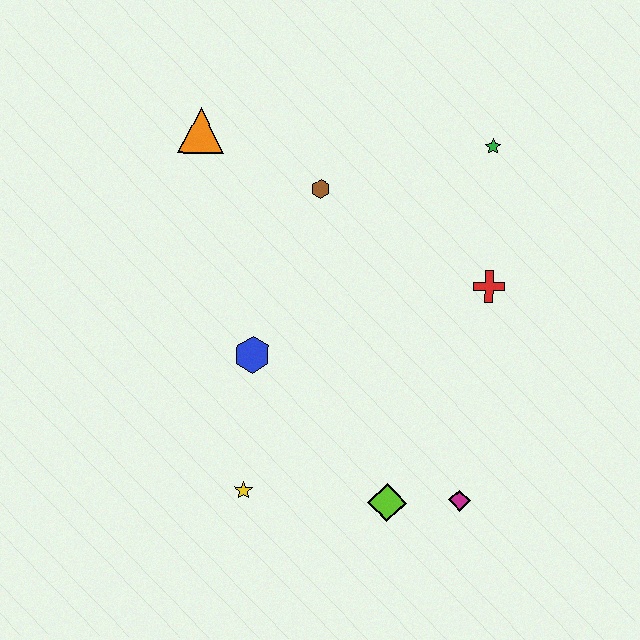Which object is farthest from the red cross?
The orange triangle is farthest from the red cross.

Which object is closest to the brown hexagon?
The orange triangle is closest to the brown hexagon.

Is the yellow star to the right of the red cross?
No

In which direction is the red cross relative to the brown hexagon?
The red cross is to the right of the brown hexagon.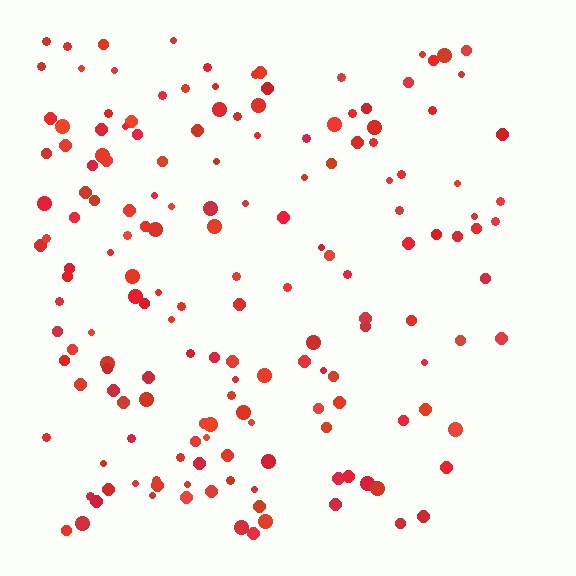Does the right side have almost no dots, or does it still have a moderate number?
Still a moderate number, just noticeably fewer than the left.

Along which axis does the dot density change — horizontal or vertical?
Horizontal.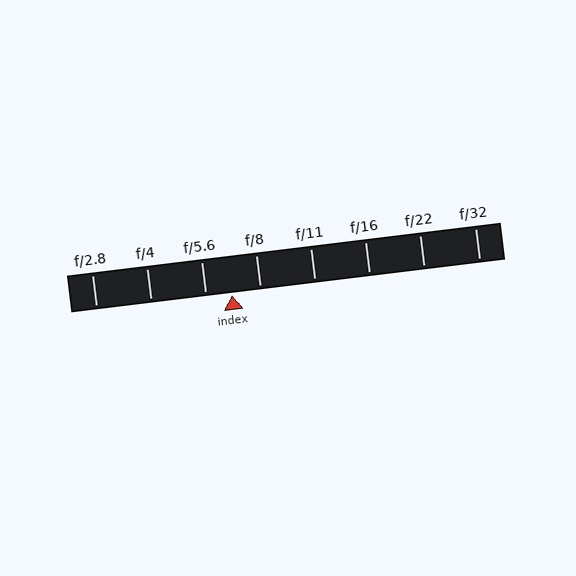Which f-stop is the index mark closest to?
The index mark is closest to f/5.6.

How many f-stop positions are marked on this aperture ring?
There are 8 f-stop positions marked.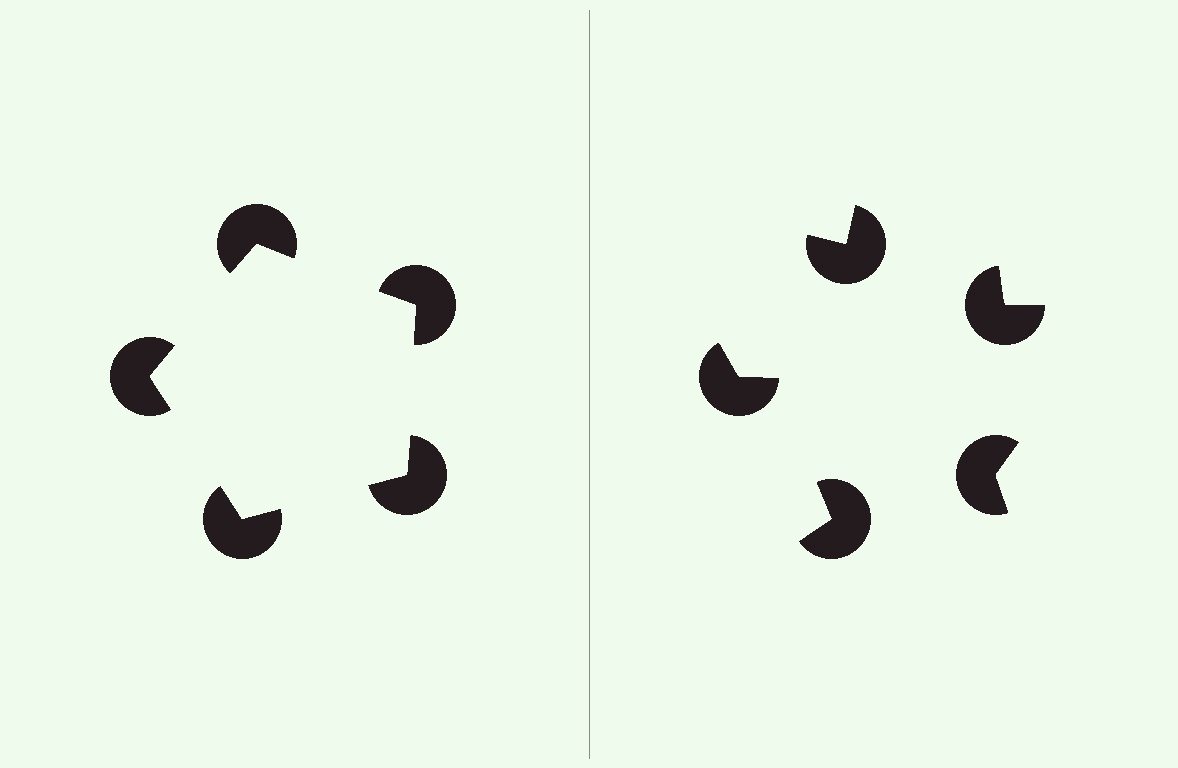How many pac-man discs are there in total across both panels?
10 — 5 on each side.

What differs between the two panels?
The pac-man discs are positioned identically on both sides; only the wedge orientations differ. On the left they align to a pentagon; on the right they are misaligned.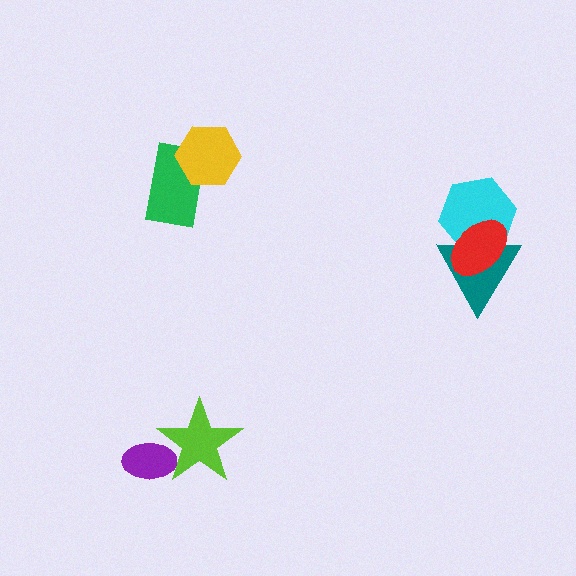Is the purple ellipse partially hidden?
Yes, it is partially covered by another shape.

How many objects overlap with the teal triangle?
2 objects overlap with the teal triangle.